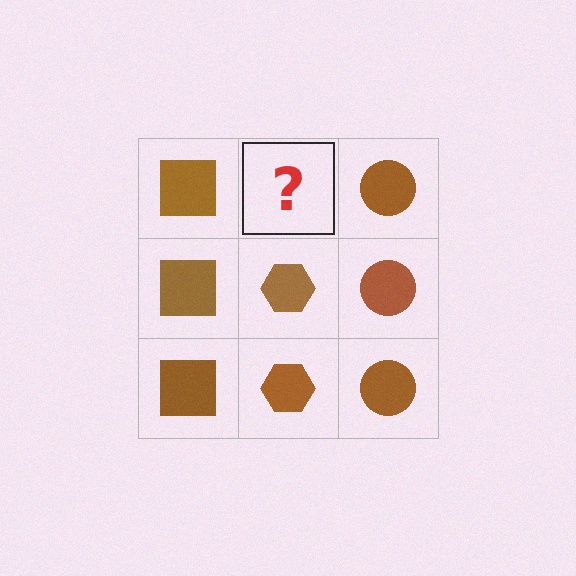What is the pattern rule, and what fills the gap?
The rule is that each column has a consistent shape. The gap should be filled with a brown hexagon.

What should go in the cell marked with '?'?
The missing cell should contain a brown hexagon.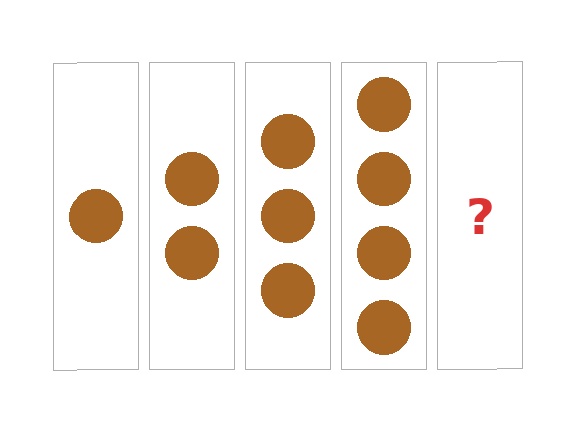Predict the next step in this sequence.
The next step is 5 circles.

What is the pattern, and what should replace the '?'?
The pattern is that each step adds one more circle. The '?' should be 5 circles.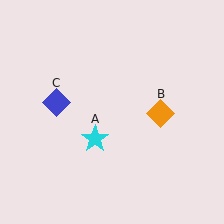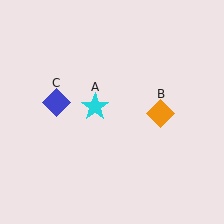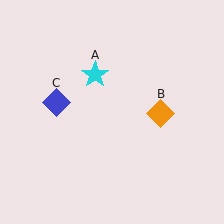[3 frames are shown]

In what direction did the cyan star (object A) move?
The cyan star (object A) moved up.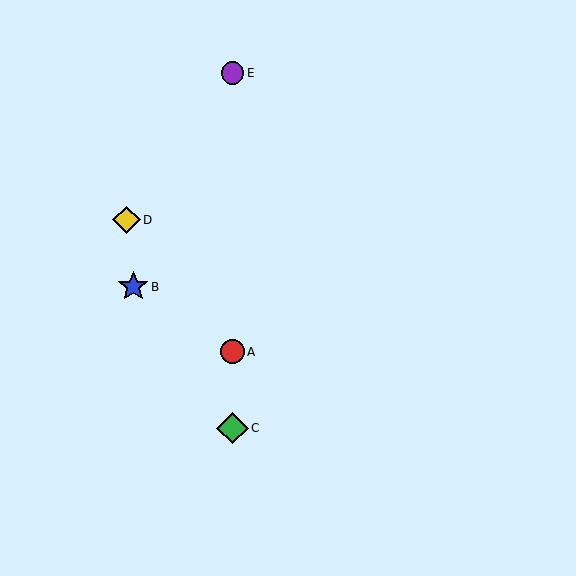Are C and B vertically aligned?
No, C is at x≈232 and B is at x≈133.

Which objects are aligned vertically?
Objects A, C, E are aligned vertically.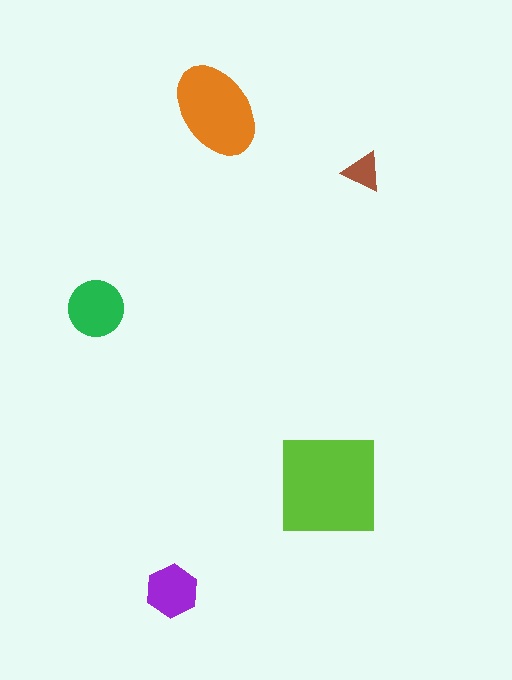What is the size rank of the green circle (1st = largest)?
3rd.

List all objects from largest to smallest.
The lime square, the orange ellipse, the green circle, the purple hexagon, the brown triangle.